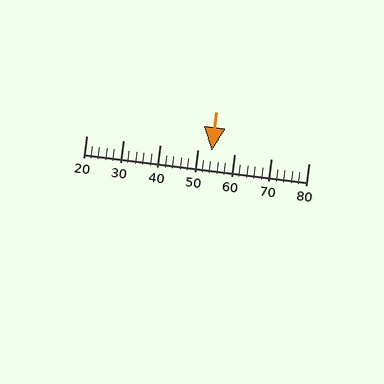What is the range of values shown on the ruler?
The ruler shows values from 20 to 80.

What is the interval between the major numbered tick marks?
The major tick marks are spaced 10 units apart.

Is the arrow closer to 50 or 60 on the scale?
The arrow is closer to 50.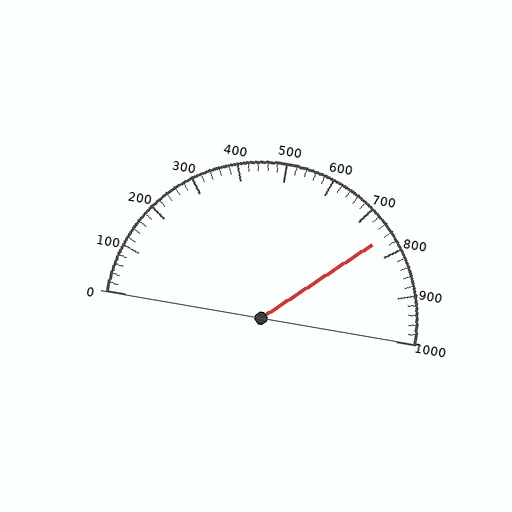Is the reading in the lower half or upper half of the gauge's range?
The reading is in the upper half of the range (0 to 1000).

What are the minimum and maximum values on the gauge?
The gauge ranges from 0 to 1000.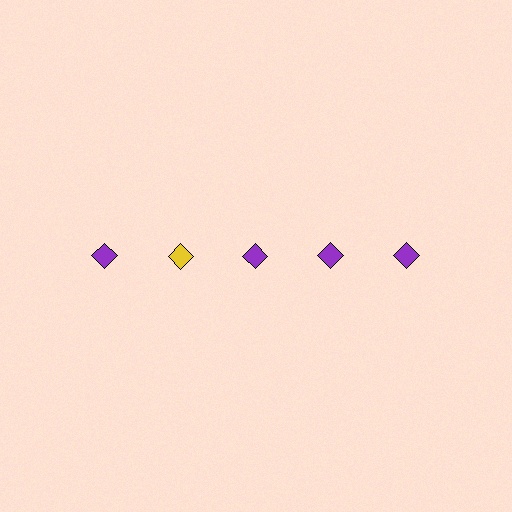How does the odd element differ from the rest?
It has a different color: yellow instead of purple.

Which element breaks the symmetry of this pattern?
The yellow diamond in the top row, second from left column breaks the symmetry. All other shapes are purple diamonds.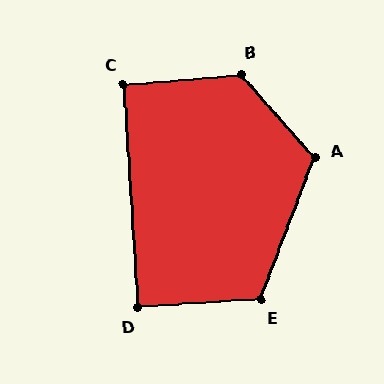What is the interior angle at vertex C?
Approximately 91 degrees (approximately right).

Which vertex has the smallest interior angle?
D, at approximately 90 degrees.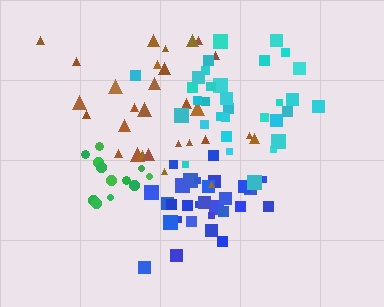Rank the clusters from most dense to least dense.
blue, green, cyan, brown.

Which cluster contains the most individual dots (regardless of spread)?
Cyan (33).